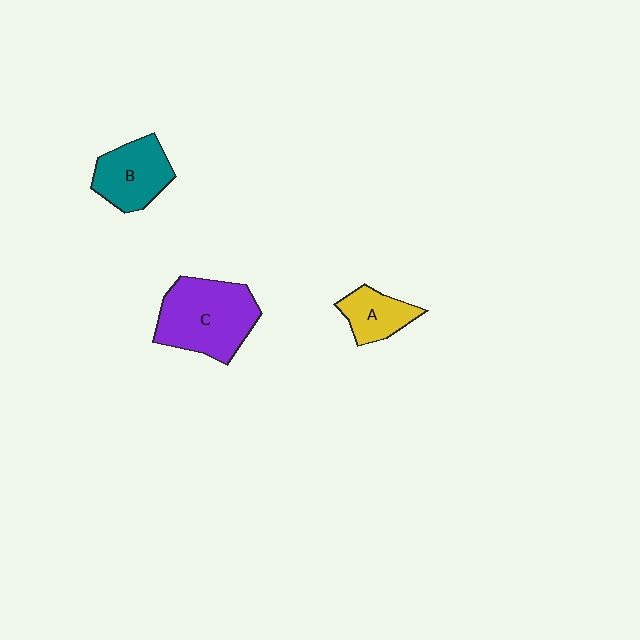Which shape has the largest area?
Shape C (purple).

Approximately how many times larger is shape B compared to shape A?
Approximately 1.4 times.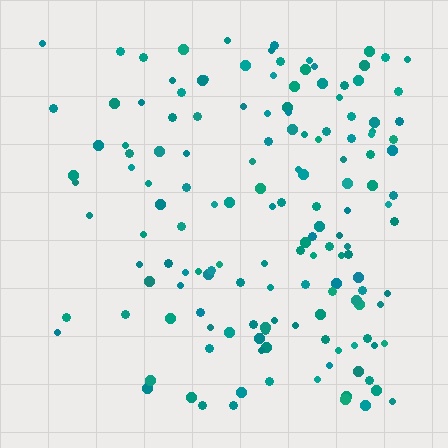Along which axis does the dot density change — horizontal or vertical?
Horizontal.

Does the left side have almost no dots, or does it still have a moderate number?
Still a moderate number, just noticeably fewer than the right.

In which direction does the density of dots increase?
From left to right, with the right side densest.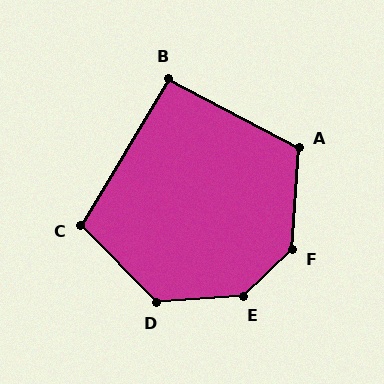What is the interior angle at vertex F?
Approximately 137 degrees (obtuse).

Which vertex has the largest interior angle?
E, at approximately 141 degrees.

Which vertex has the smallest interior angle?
B, at approximately 93 degrees.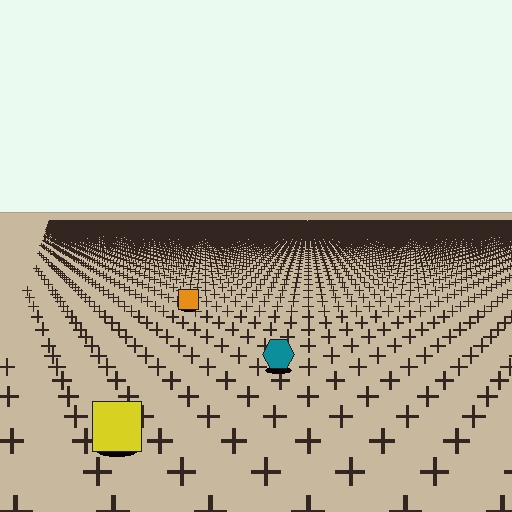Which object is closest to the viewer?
The yellow square is closest. The texture marks near it are larger and more spread out.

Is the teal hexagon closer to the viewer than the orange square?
Yes. The teal hexagon is closer — you can tell from the texture gradient: the ground texture is coarser near it.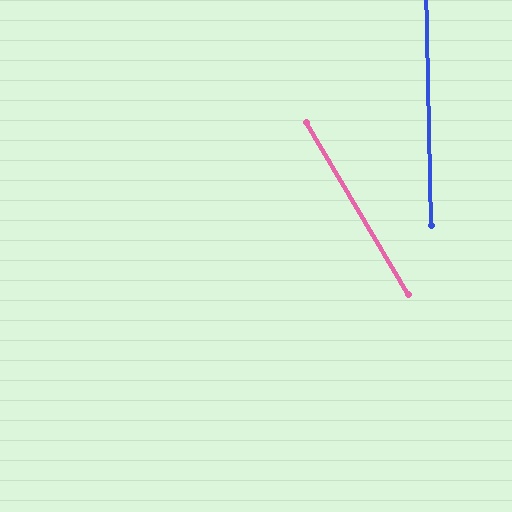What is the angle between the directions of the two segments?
Approximately 30 degrees.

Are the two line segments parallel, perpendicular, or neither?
Neither parallel nor perpendicular — they differ by about 30°.